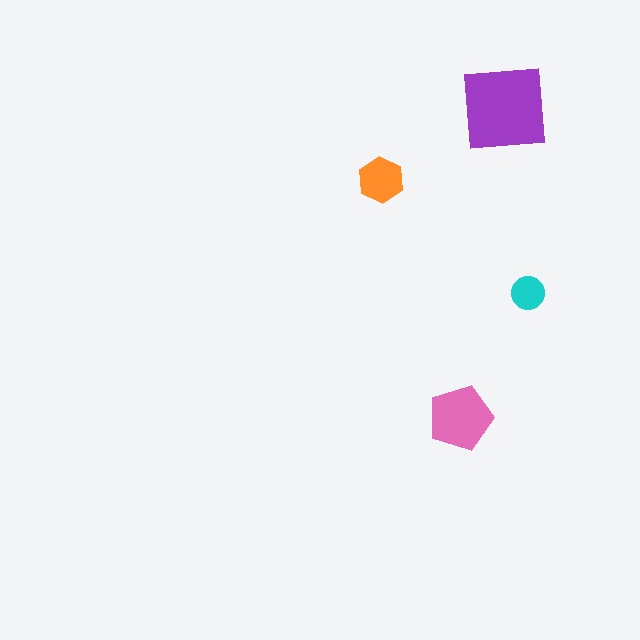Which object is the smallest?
The cyan circle.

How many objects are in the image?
There are 4 objects in the image.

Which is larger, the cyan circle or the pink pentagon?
The pink pentagon.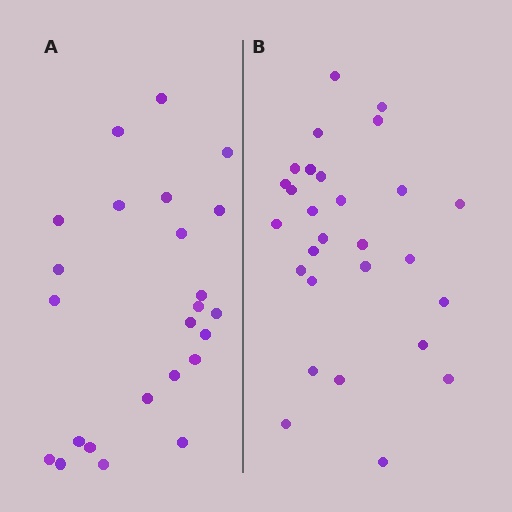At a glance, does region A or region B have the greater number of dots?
Region B (the right region) has more dots.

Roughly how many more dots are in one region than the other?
Region B has about 4 more dots than region A.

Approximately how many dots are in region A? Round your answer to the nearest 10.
About 20 dots. (The exact count is 24, which rounds to 20.)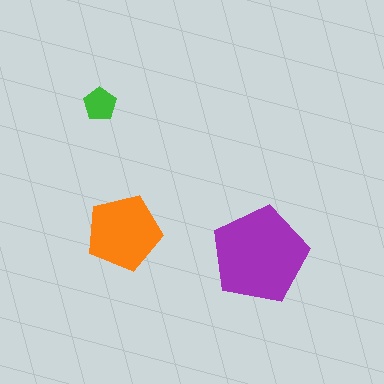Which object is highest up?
The green pentagon is topmost.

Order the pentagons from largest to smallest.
the purple one, the orange one, the green one.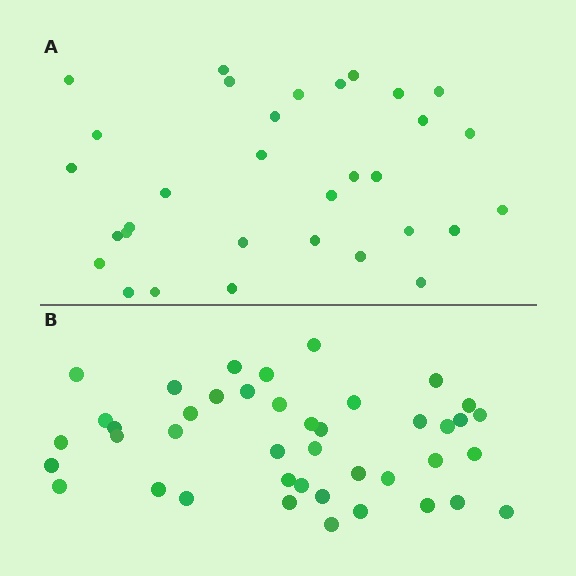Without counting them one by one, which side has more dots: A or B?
Region B (the bottom region) has more dots.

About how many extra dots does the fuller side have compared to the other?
Region B has roughly 10 or so more dots than region A.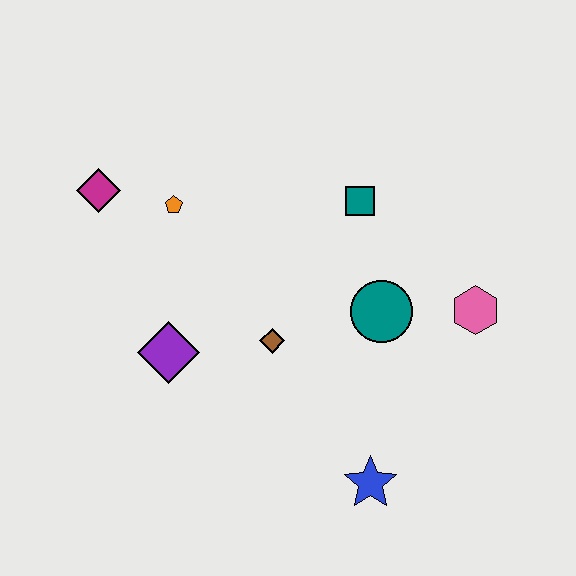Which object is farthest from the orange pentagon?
The blue star is farthest from the orange pentagon.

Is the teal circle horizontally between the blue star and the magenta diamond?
No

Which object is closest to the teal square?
The teal circle is closest to the teal square.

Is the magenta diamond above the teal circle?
Yes